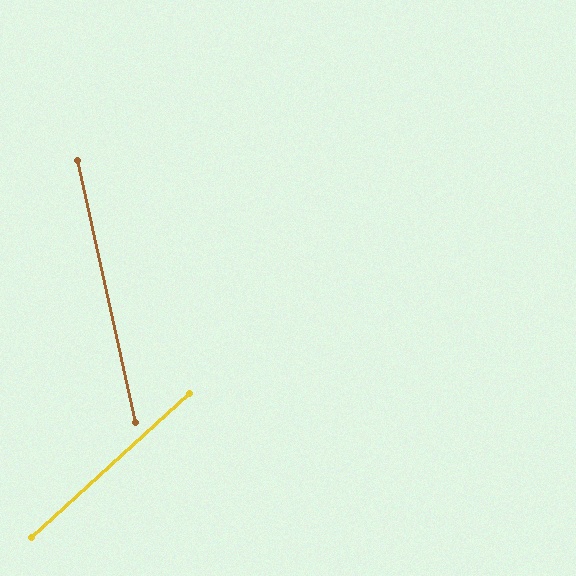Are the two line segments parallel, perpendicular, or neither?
Neither parallel nor perpendicular — they differ by about 60°.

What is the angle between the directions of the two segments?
Approximately 60 degrees.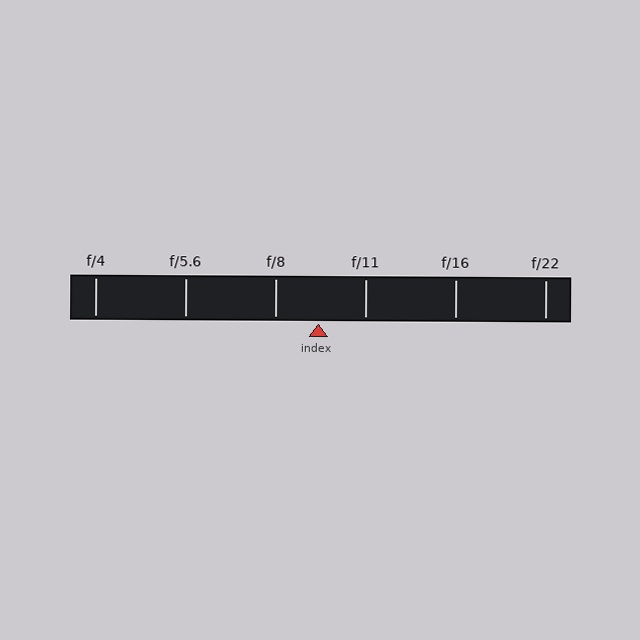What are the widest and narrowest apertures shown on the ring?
The widest aperture shown is f/4 and the narrowest is f/22.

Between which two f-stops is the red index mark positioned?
The index mark is between f/8 and f/11.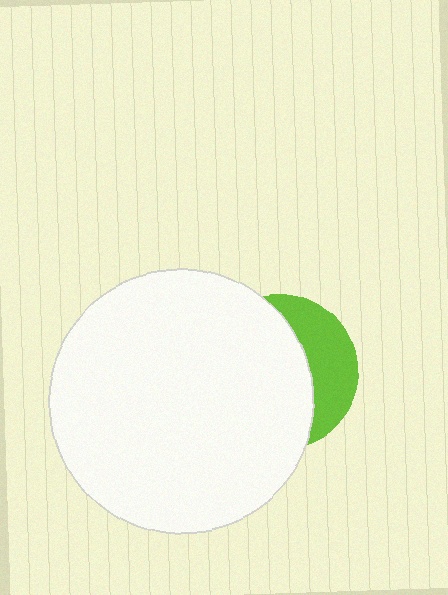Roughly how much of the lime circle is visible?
A small part of it is visible (roughly 32%).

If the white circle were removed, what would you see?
You would see the complete lime circle.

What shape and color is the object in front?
The object in front is a white circle.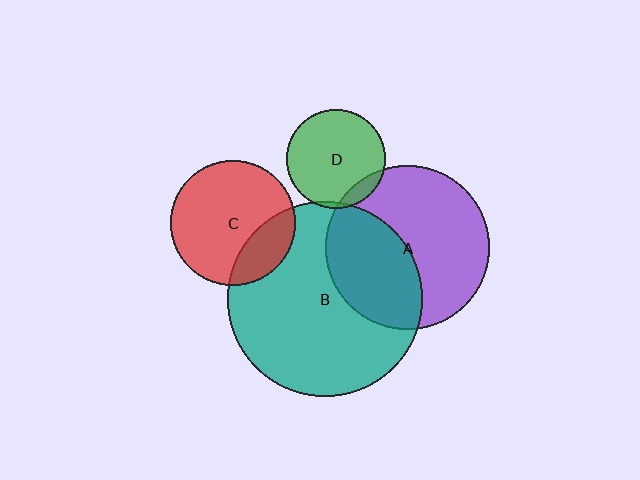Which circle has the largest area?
Circle B (teal).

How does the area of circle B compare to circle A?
Approximately 1.4 times.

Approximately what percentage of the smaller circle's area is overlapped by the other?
Approximately 10%.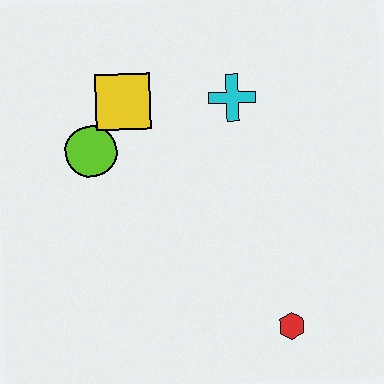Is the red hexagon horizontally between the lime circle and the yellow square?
No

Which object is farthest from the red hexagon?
The yellow square is farthest from the red hexagon.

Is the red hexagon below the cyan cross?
Yes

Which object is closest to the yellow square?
The lime circle is closest to the yellow square.